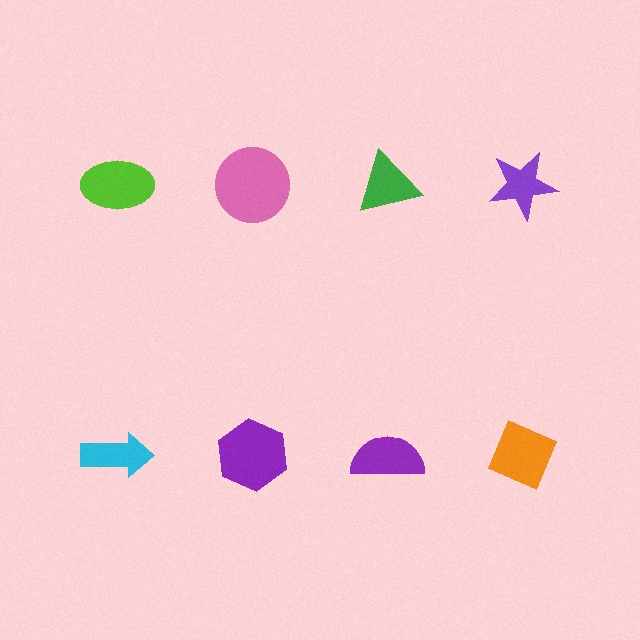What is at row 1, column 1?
A lime ellipse.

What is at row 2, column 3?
A purple semicircle.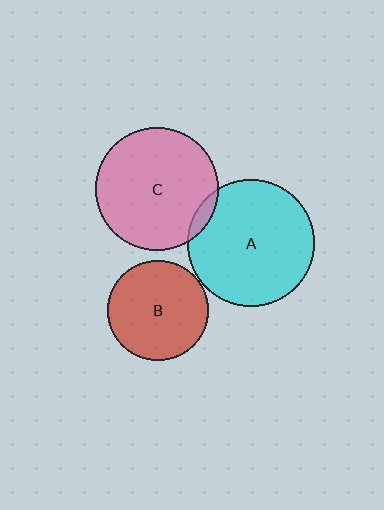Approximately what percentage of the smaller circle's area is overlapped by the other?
Approximately 5%.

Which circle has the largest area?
Circle A (cyan).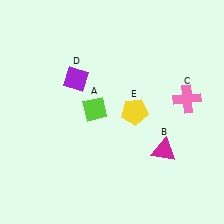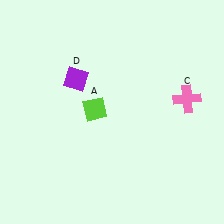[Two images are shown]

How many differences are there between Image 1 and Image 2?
There are 2 differences between the two images.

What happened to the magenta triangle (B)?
The magenta triangle (B) was removed in Image 2. It was in the bottom-right area of Image 1.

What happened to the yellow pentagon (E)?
The yellow pentagon (E) was removed in Image 2. It was in the bottom-right area of Image 1.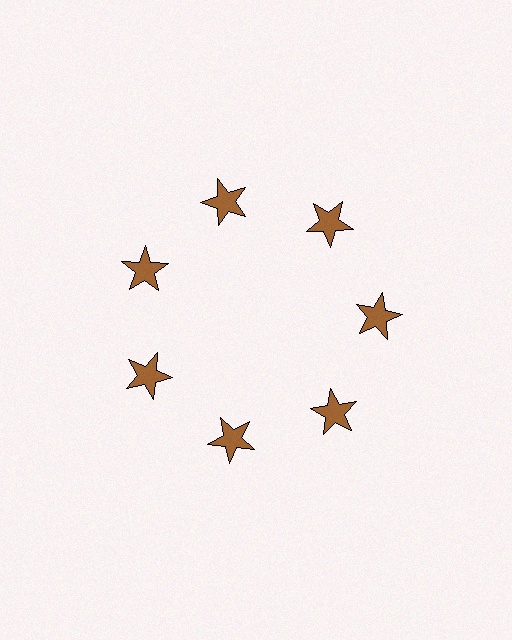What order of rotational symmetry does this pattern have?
This pattern has 7-fold rotational symmetry.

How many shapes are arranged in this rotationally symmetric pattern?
There are 7 shapes, arranged in 7 groups of 1.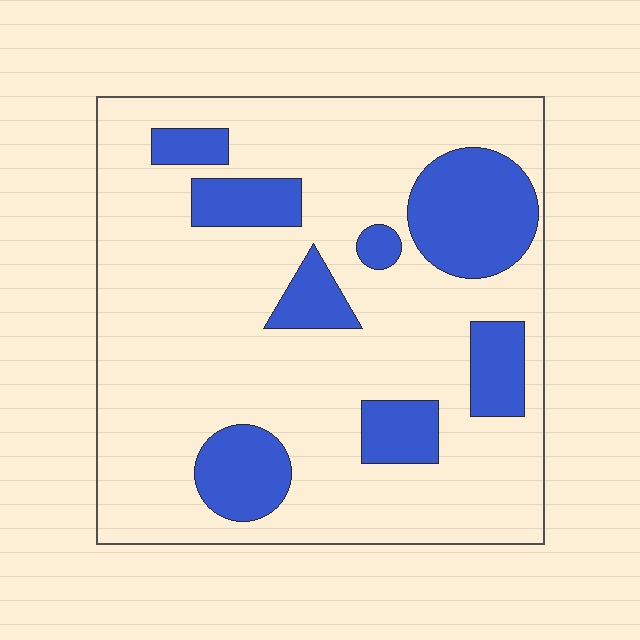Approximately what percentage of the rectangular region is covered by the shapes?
Approximately 25%.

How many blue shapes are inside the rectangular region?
8.